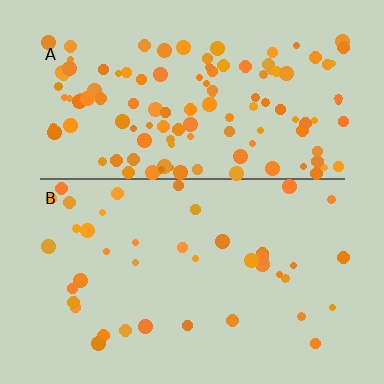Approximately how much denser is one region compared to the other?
Approximately 3.0× — region A over region B.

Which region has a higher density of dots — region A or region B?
A (the top).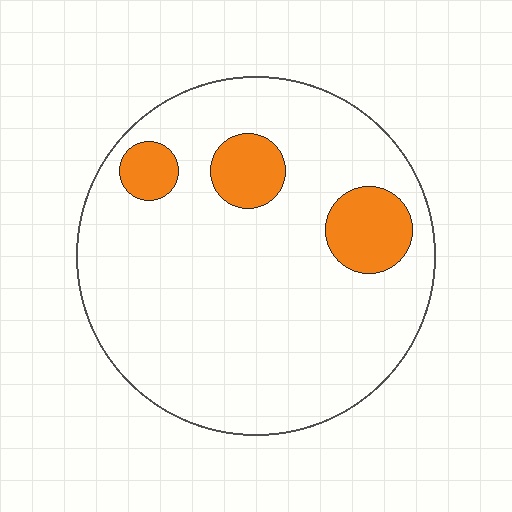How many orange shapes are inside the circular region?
3.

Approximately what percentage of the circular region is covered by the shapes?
Approximately 15%.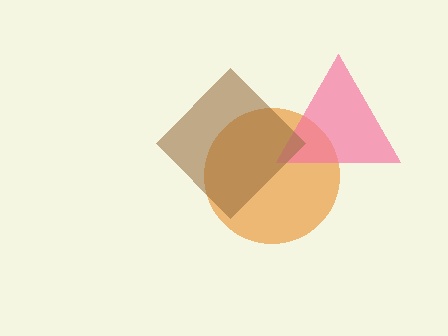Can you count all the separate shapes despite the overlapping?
Yes, there are 3 separate shapes.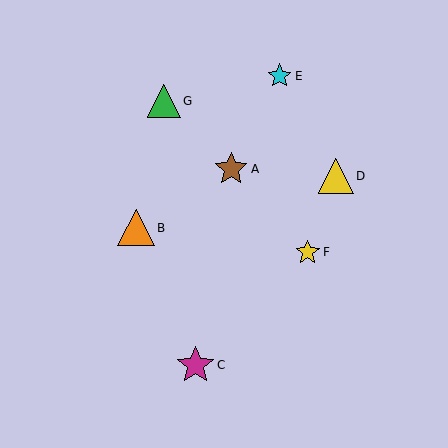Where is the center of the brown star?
The center of the brown star is at (231, 169).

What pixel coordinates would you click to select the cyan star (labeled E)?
Click at (280, 76) to select the cyan star E.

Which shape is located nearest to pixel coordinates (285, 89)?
The cyan star (labeled E) at (280, 76) is nearest to that location.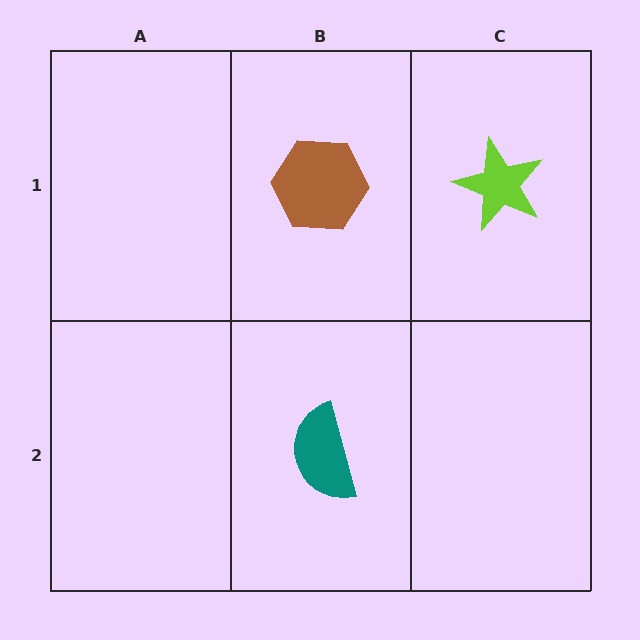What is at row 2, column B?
A teal semicircle.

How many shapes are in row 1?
2 shapes.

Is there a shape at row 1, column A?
No, that cell is empty.